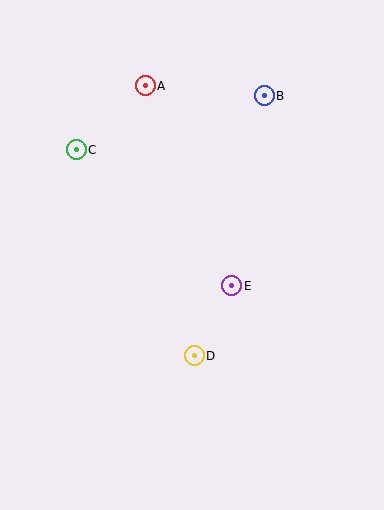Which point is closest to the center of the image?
Point E at (232, 286) is closest to the center.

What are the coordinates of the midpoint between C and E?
The midpoint between C and E is at (154, 218).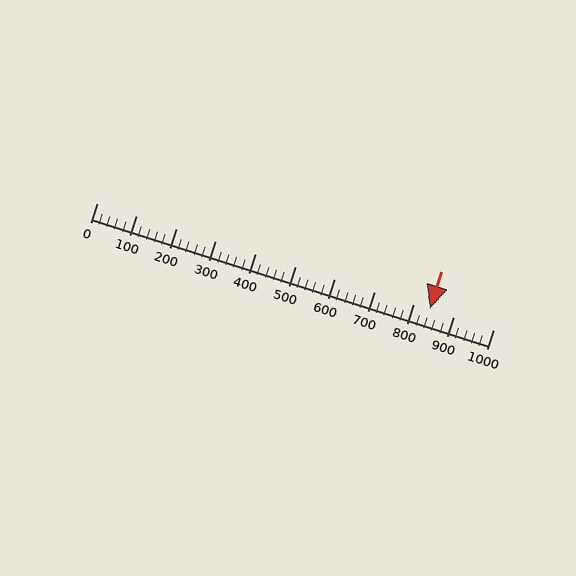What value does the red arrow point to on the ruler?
The red arrow points to approximately 840.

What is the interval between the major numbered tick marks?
The major tick marks are spaced 100 units apart.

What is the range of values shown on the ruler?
The ruler shows values from 0 to 1000.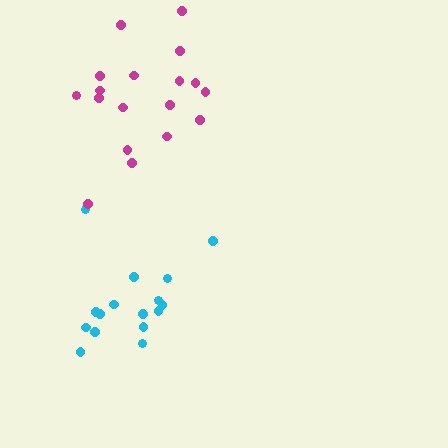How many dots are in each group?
Group 1: 16 dots, Group 2: 18 dots (34 total).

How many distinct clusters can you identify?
There are 2 distinct clusters.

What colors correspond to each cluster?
The clusters are colored: cyan, magenta.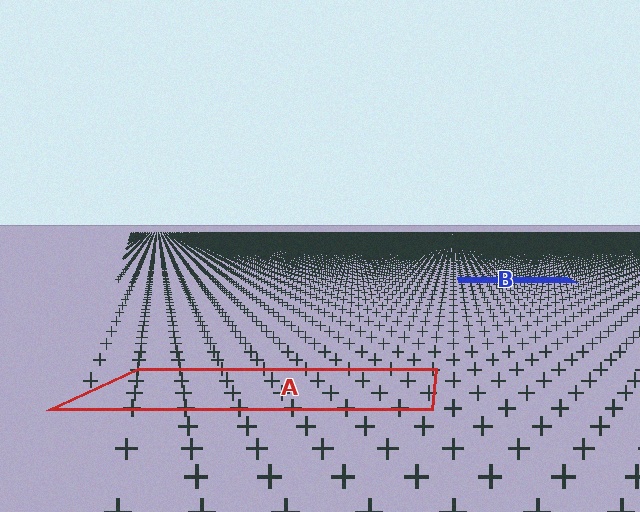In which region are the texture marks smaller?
The texture marks are smaller in region B, because it is farther away.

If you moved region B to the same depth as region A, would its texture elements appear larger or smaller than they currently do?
They would appear larger. At a closer depth, the same texture elements are projected at a bigger on-screen size.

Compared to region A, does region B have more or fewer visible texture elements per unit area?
Region B has more texture elements per unit area — they are packed more densely because it is farther away.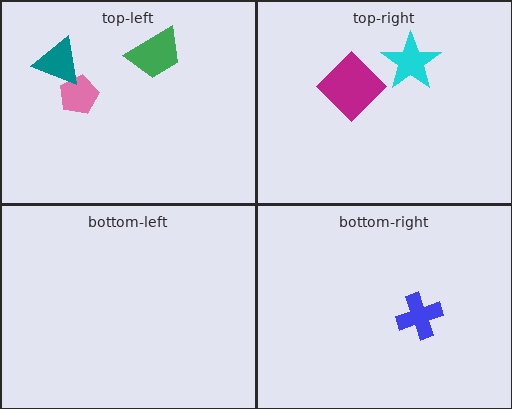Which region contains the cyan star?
The top-right region.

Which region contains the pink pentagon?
The top-left region.